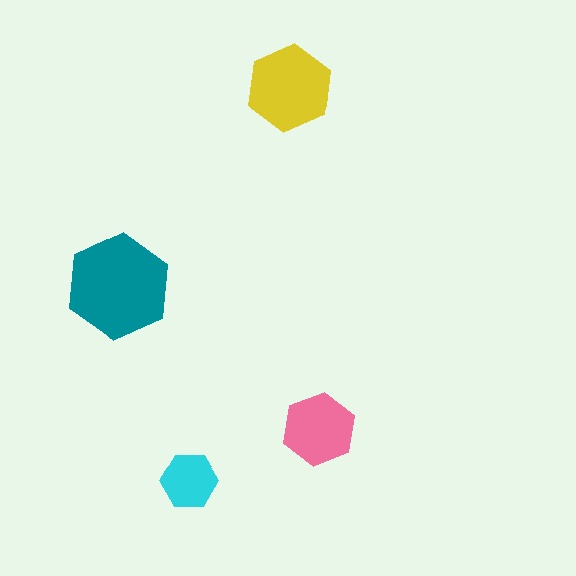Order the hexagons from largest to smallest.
the teal one, the yellow one, the pink one, the cyan one.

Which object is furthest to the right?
The pink hexagon is rightmost.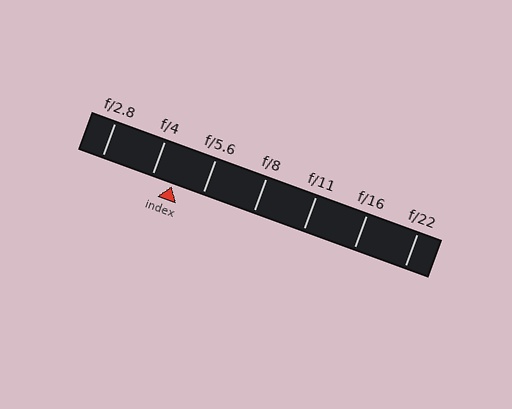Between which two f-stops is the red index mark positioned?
The index mark is between f/4 and f/5.6.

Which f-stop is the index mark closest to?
The index mark is closest to f/4.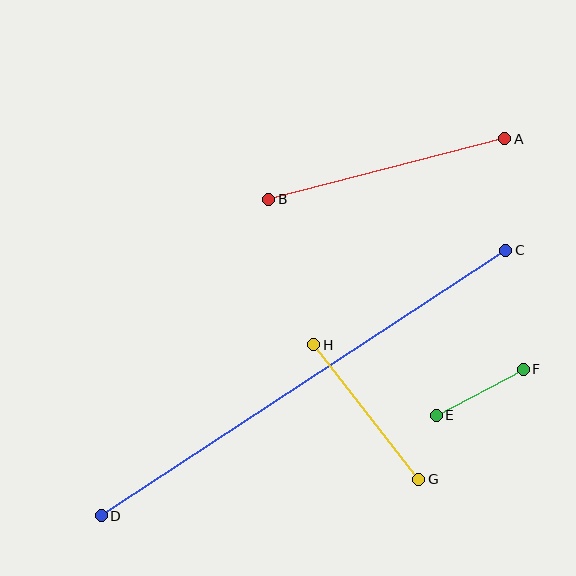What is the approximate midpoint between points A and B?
The midpoint is at approximately (387, 169) pixels.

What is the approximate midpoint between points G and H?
The midpoint is at approximately (366, 412) pixels.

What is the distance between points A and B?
The distance is approximately 244 pixels.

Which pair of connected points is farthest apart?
Points C and D are farthest apart.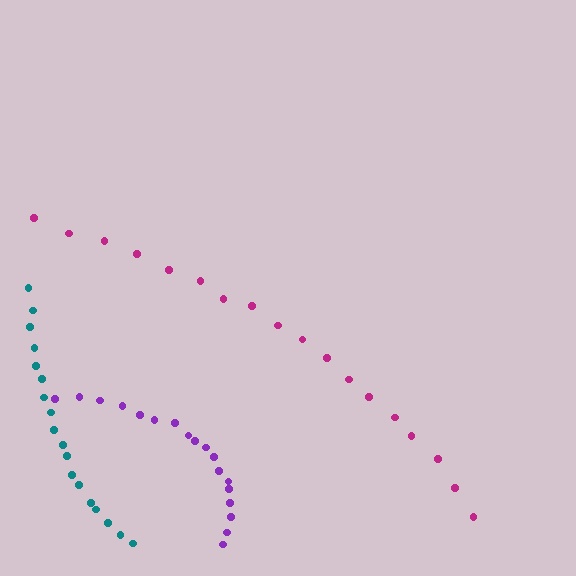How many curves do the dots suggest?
There are 3 distinct paths.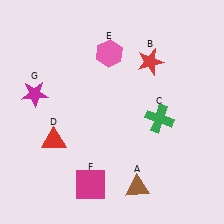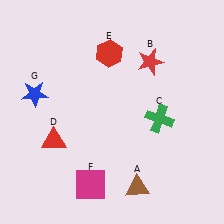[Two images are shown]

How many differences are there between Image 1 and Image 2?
There are 2 differences between the two images.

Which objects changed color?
E changed from pink to red. G changed from magenta to blue.